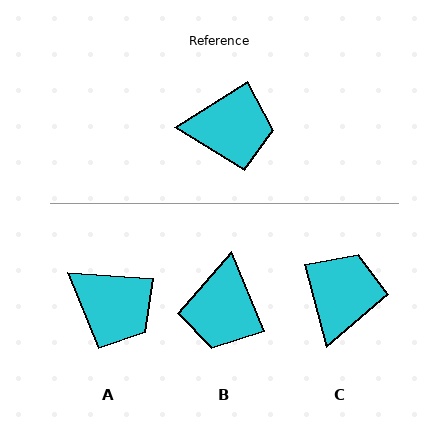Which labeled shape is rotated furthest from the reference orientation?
B, about 100 degrees away.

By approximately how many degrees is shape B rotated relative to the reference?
Approximately 100 degrees clockwise.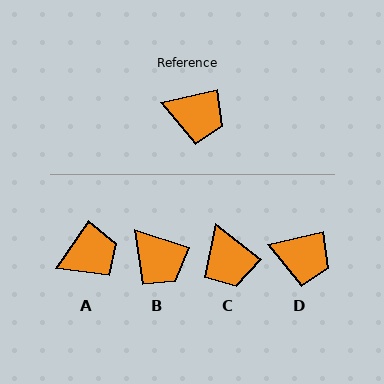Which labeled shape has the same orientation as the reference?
D.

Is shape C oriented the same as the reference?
No, it is off by about 50 degrees.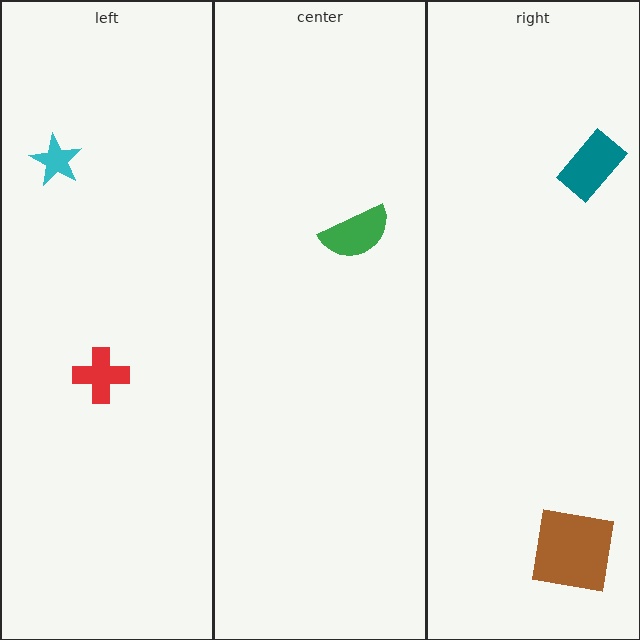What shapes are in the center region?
The green semicircle.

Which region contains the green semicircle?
The center region.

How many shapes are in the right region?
2.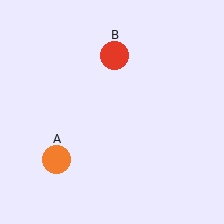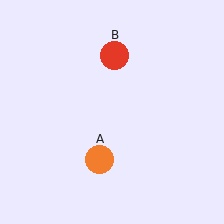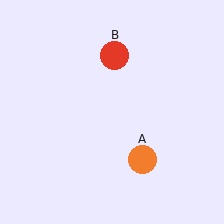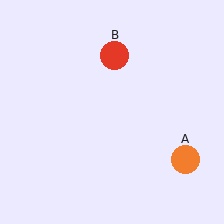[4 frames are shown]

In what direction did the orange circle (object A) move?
The orange circle (object A) moved right.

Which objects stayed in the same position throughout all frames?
Red circle (object B) remained stationary.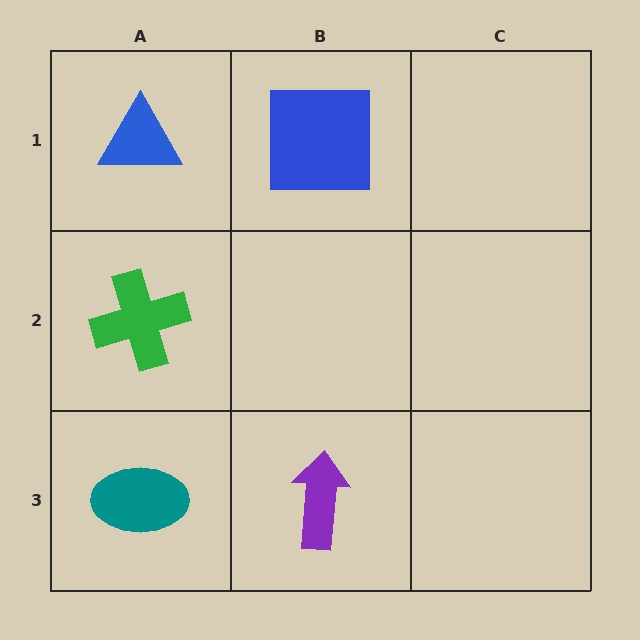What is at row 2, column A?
A green cross.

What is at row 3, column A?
A teal ellipse.